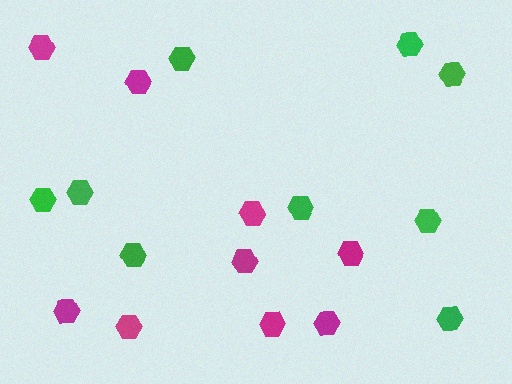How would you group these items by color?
There are 2 groups: one group of green hexagons (9) and one group of magenta hexagons (9).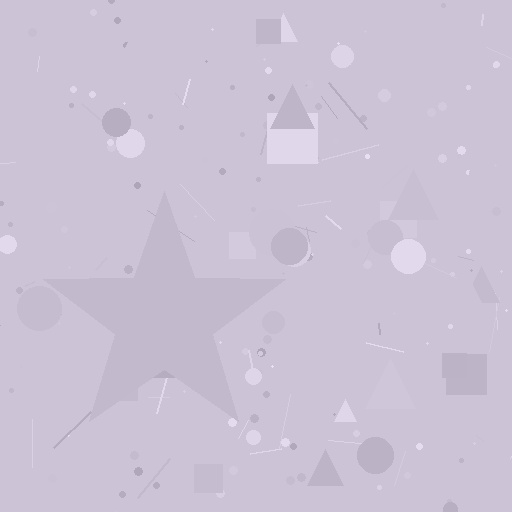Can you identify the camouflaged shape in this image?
The camouflaged shape is a star.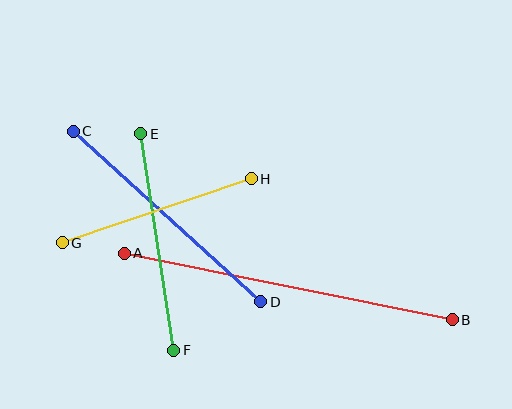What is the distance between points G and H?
The distance is approximately 199 pixels.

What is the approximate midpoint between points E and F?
The midpoint is at approximately (157, 242) pixels.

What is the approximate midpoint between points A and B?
The midpoint is at approximately (288, 287) pixels.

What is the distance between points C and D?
The distance is approximately 253 pixels.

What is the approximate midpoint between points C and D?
The midpoint is at approximately (167, 217) pixels.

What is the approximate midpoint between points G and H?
The midpoint is at approximately (157, 211) pixels.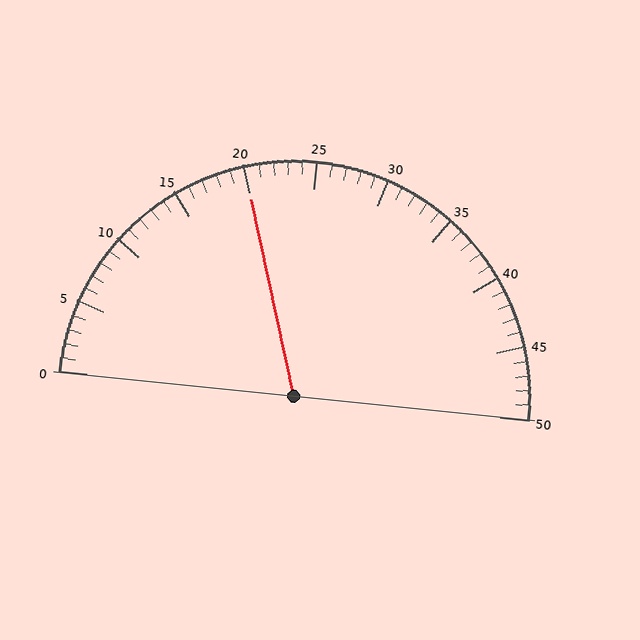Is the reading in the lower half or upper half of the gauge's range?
The reading is in the lower half of the range (0 to 50).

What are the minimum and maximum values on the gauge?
The gauge ranges from 0 to 50.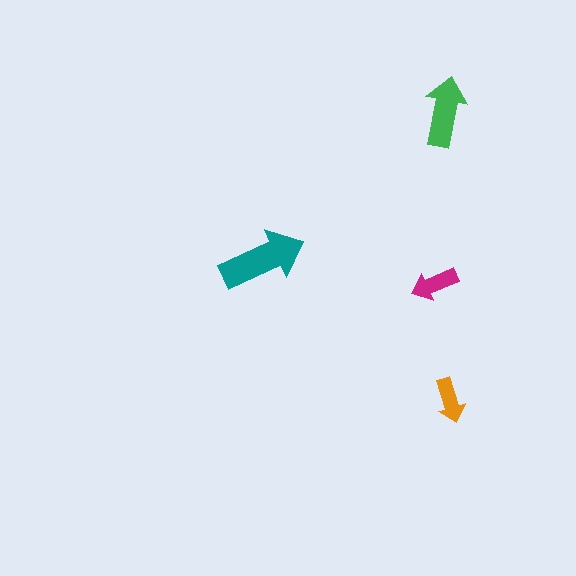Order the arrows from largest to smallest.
the teal one, the green one, the magenta one, the orange one.